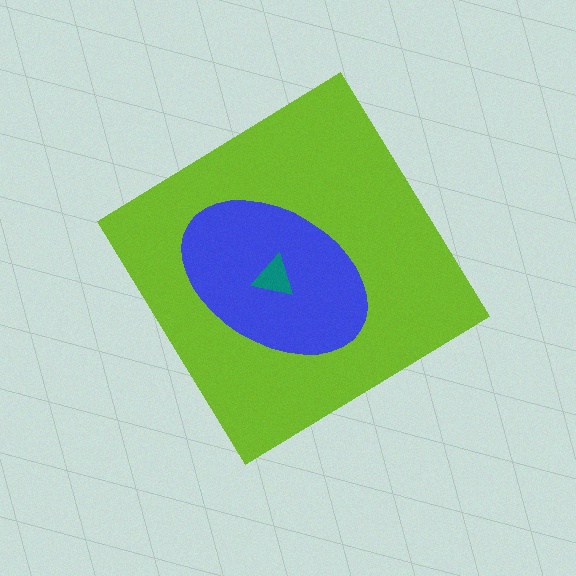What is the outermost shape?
The lime diamond.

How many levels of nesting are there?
3.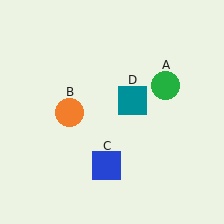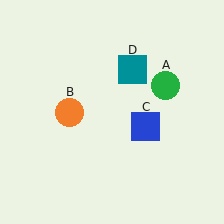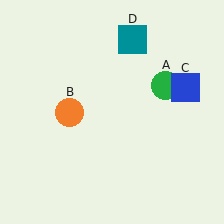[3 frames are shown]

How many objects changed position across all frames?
2 objects changed position: blue square (object C), teal square (object D).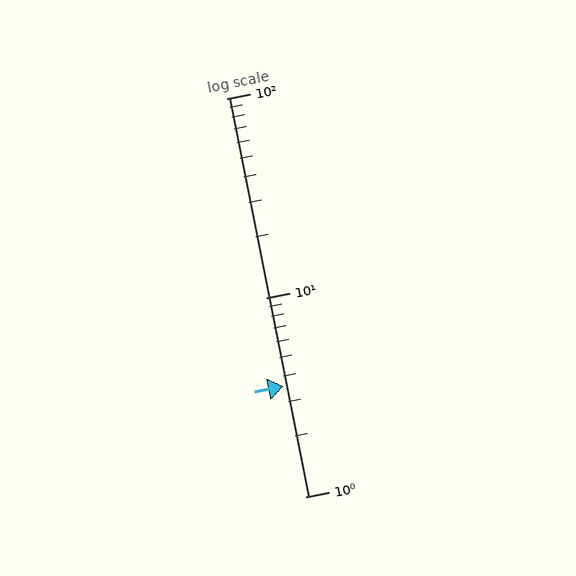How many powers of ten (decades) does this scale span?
The scale spans 2 decades, from 1 to 100.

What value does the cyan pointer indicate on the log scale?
The pointer indicates approximately 3.6.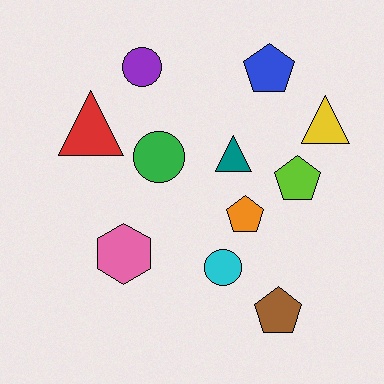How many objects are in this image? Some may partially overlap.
There are 11 objects.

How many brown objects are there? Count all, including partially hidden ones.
There is 1 brown object.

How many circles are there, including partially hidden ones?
There are 3 circles.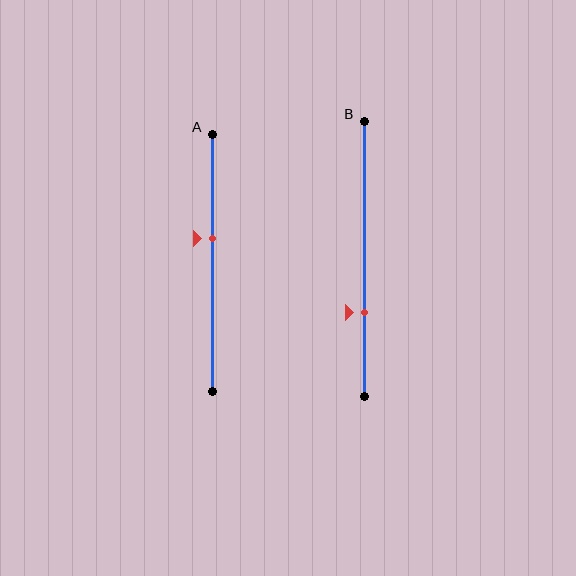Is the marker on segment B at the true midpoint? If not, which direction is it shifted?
No, the marker on segment B is shifted downward by about 19% of the segment length.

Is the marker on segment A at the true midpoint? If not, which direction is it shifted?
No, the marker on segment A is shifted upward by about 9% of the segment length.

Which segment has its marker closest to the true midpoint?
Segment A has its marker closest to the true midpoint.